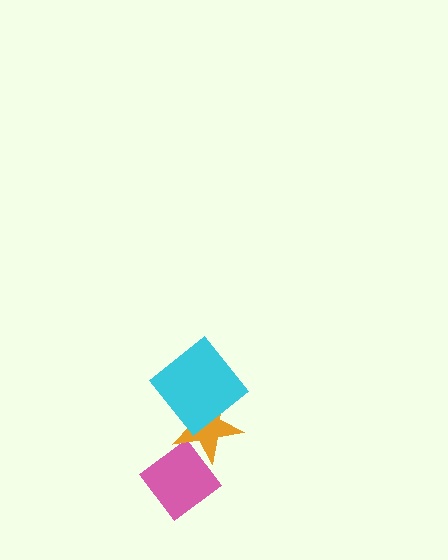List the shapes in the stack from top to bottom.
From top to bottom: the cyan diamond, the orange star, the pink diamond.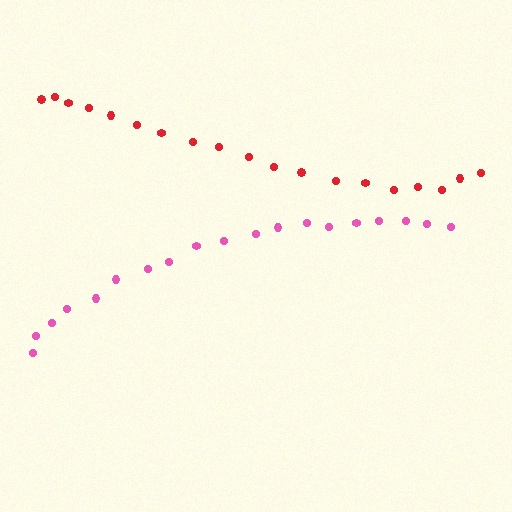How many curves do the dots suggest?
There are 2 distinct paths.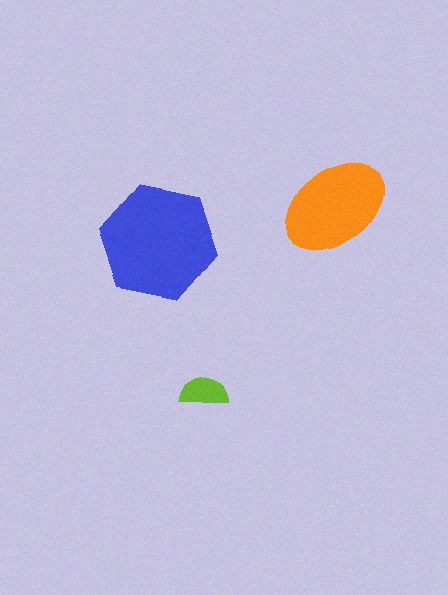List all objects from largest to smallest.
The blue hexagon, the orange ellipse, the lime semicircle.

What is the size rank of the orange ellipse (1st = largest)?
2nd.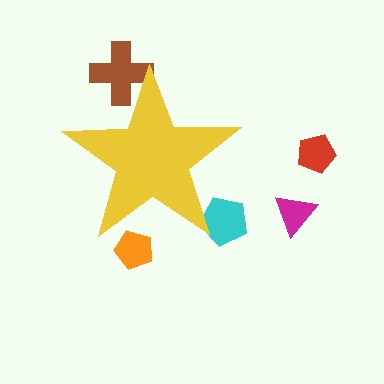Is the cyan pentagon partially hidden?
Yes, the cyan pentagon is partially hidden behind the yellow star.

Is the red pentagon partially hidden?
No, the red pentagon is fully visible.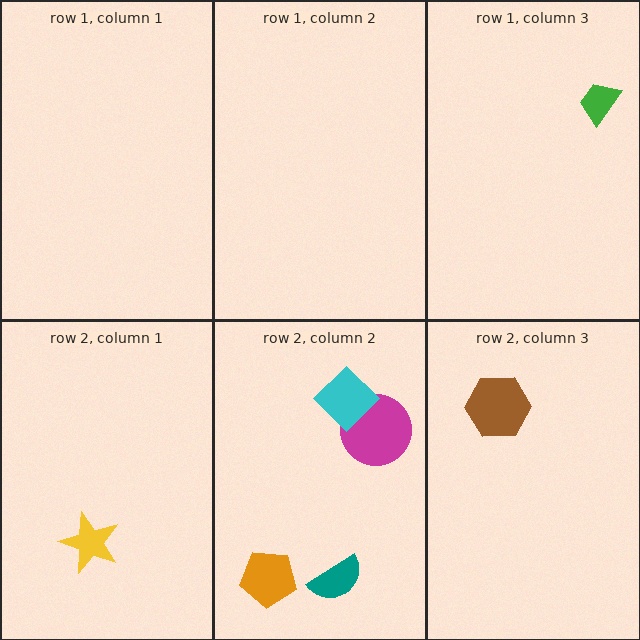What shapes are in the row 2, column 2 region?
The orange pentagon, the magenta circle, the cyan diamond, the teal semicircle.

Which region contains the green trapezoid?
The row 1, column 3 region.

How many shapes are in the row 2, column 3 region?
1.